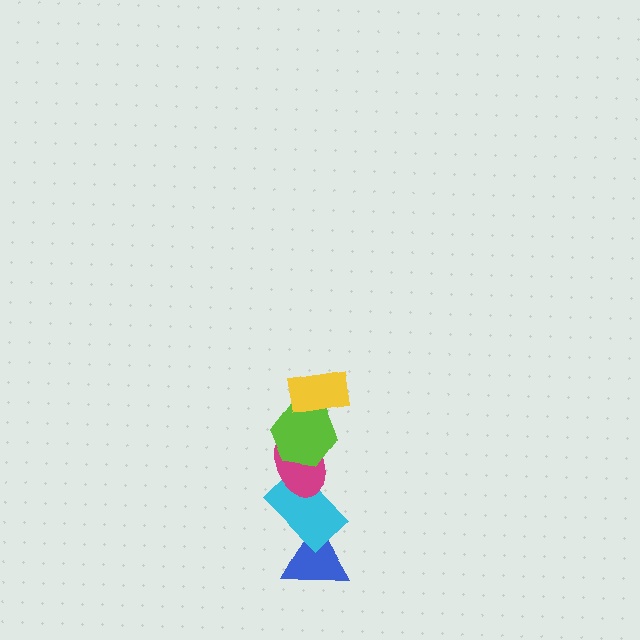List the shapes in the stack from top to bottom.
From top to bottom: the yellow rectangle, the lime hexagon, the magenta ellipse, the cyan rectangle, the blue triangle.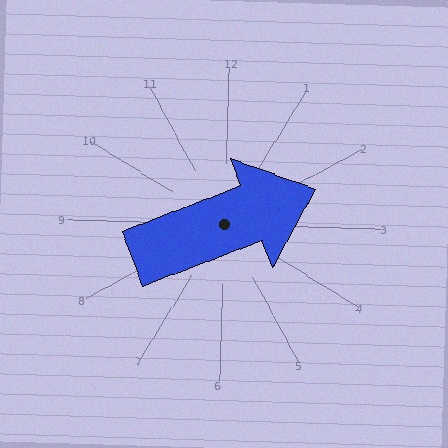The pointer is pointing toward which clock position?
Roughly 2 o'clock.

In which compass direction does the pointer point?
Northeast.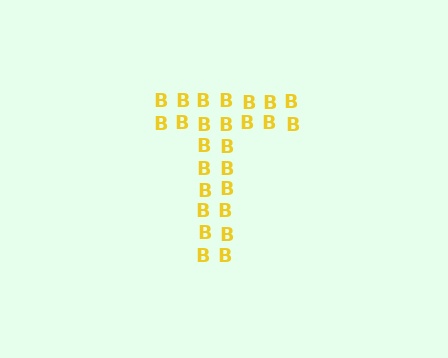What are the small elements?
The small elements are letter B's.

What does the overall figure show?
The overall figure shows the letter T.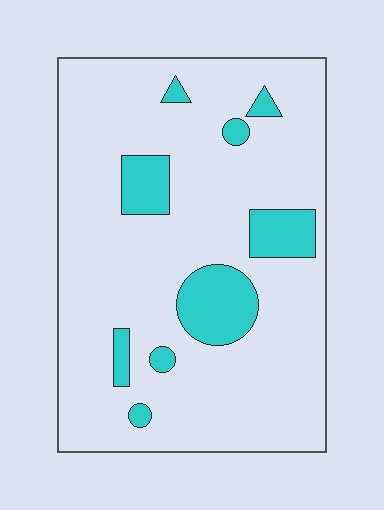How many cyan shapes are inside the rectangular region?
9.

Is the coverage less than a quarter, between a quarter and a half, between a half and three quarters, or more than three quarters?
Less than a quarter.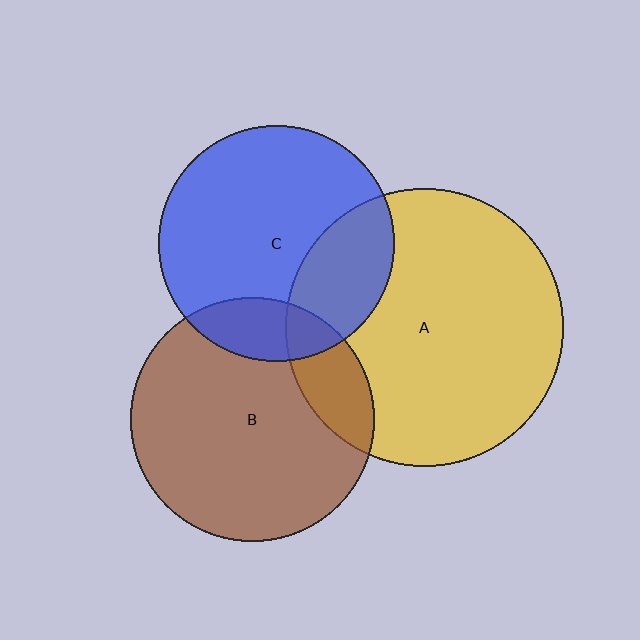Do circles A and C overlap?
Yes.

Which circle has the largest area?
Circle A (yellow).